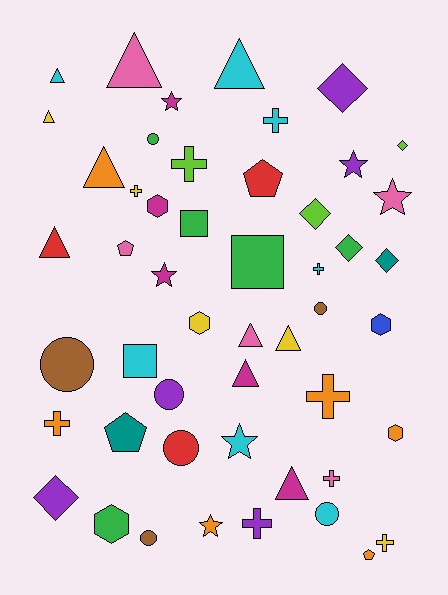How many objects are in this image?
There are 50 objects.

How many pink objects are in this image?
There are 5 pink objects.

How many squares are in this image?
There are 3 squares.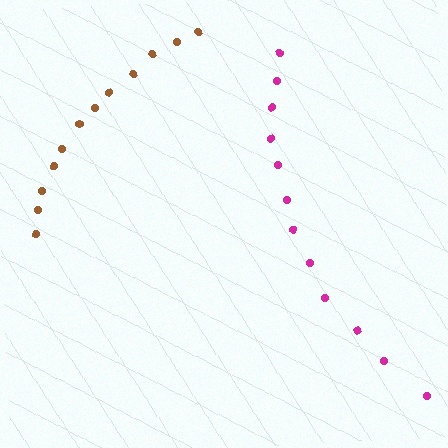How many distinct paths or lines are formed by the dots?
There are 2 distinct paths.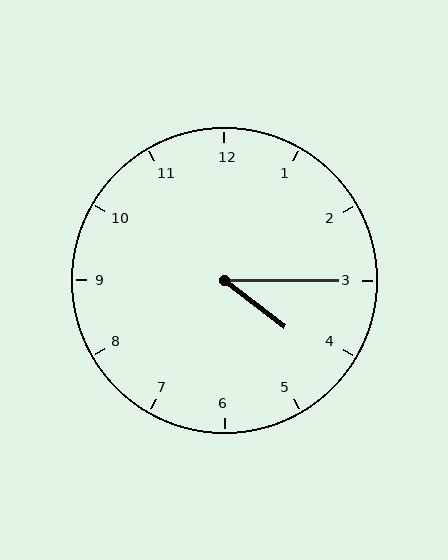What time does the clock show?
4:15.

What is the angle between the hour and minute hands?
Approximately 38 degrees.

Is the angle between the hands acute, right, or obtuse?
It is acute.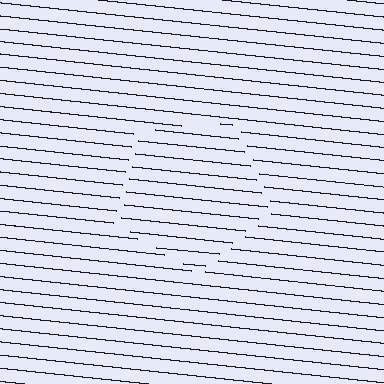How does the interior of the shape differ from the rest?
The interior of the shape contains the same grating, shifted by half a period — the contour is defined by the phase discontinuity where line-ends from the inner and outer gratings abut.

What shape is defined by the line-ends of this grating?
An illusory pentagon. The interior of the shape contains the same grating, shifted by half a period — the contour is defined by the phase discontinuity where line-ends from the inner and outer gratings abut.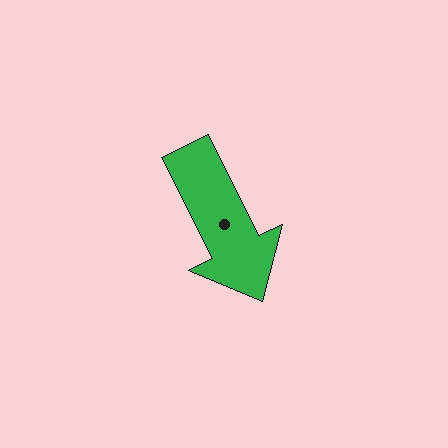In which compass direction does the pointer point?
Southeast.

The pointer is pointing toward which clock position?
Roughly 5 o'clock.